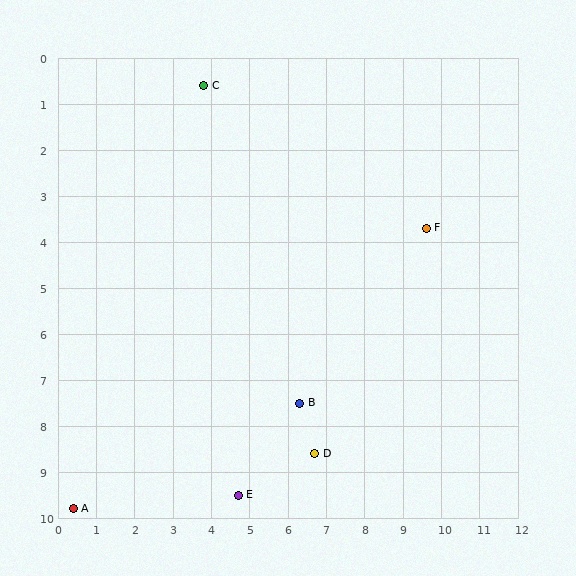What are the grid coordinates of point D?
Point D is at approximately (6.7, 8.6).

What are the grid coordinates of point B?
Point B is at approximately (6.3, 7.5).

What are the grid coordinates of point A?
Point A is at approximately (0.4, 9.8).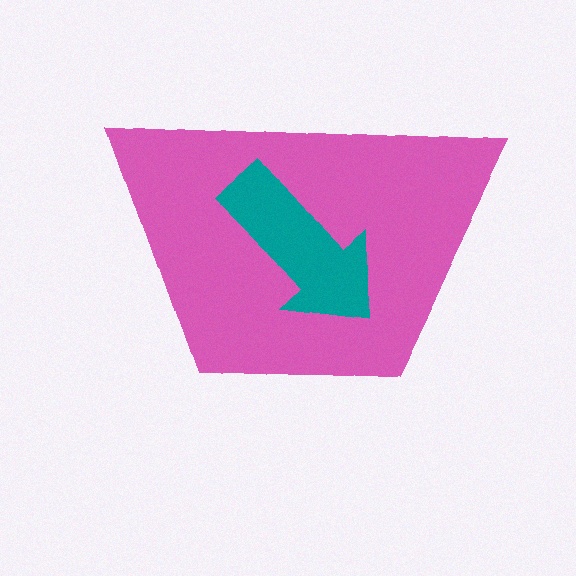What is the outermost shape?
The pink trapezoid.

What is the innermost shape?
The teal arrow.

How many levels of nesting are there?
2.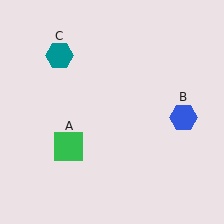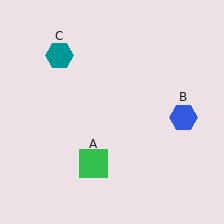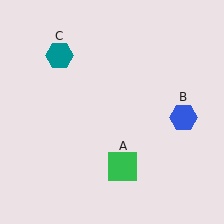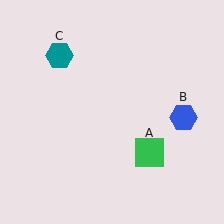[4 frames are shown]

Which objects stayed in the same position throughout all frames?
Blue hexagon (object B) and teal hexagon (object C) remained stationary.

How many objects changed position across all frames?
1 object changed position: green square (object A).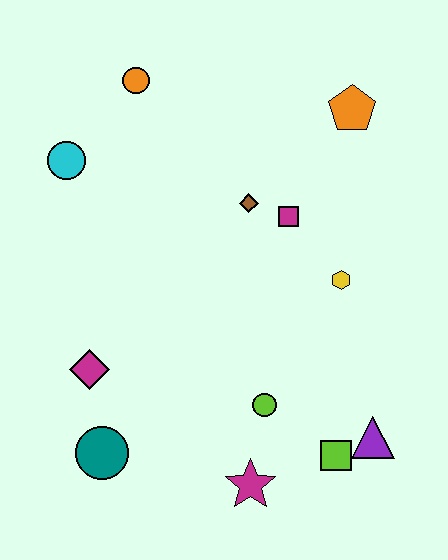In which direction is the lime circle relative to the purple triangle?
The lime circle is to the left of the purple triangle.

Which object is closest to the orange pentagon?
The magenta square is closest to the orange pentagon.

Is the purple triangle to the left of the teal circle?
No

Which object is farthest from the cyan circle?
The purple triangle is farthest from the cyan circle.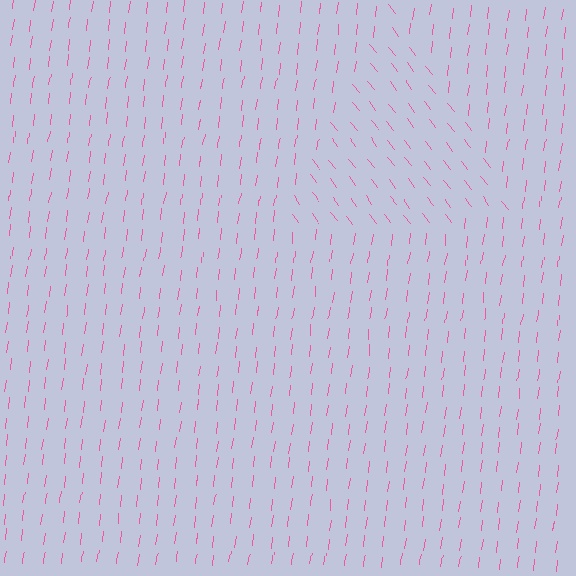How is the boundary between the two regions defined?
The boundary is defined purely by a change in line orientation (approximately 45 degrees difference). All lines are the same color and thickness.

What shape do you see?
I see a triangle.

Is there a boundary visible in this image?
Yes, there is a texture boundary formed by a change in line orientation.